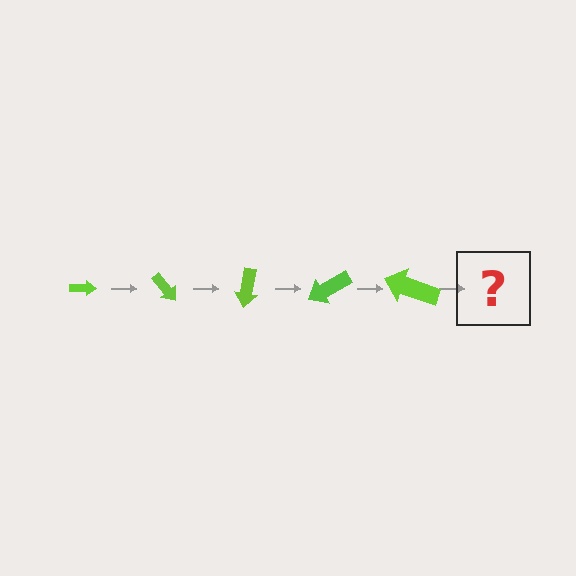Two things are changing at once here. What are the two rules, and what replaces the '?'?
The two rules are that the arrow grows larger each step and it rotates 50 degrees each step. The '?' should be an arrow, larger than the previous one and rotated 250 degrees from the start.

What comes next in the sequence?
The next element should be an arrow, larger than the previous one and rotated 250 degrees from the start.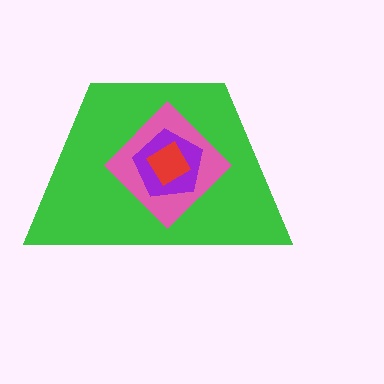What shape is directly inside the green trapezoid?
The pink diamond.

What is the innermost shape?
The red diamond.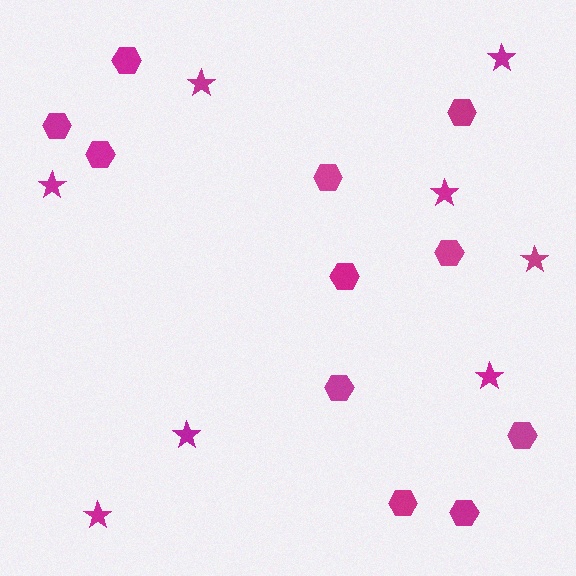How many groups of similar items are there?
There are 2 groups: one group of stars (8) and one group of hexagons (11).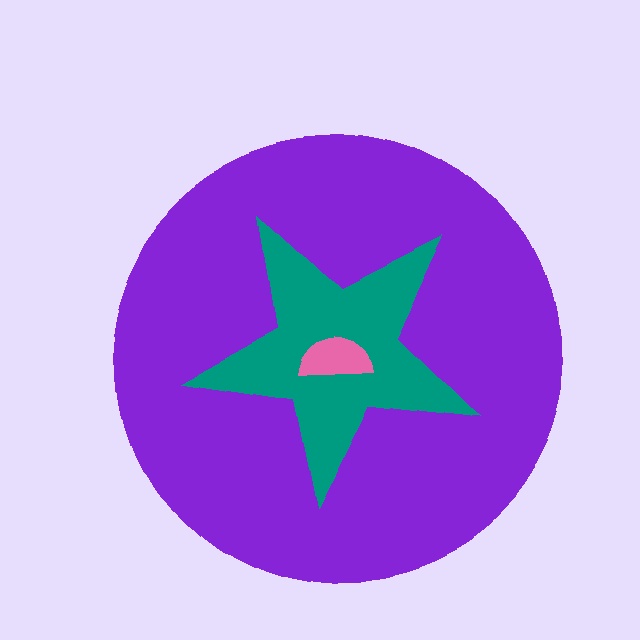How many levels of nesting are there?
3.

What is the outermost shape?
The purple circle.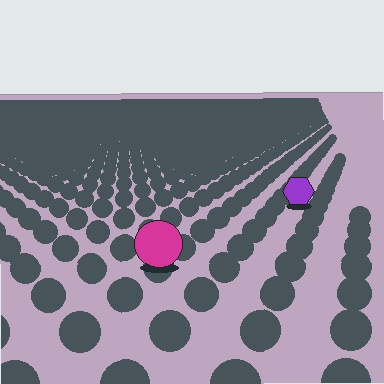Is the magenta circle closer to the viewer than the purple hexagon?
Yes. The magenta circle is closer — you can tell from the texture gradient: the ground texture is coarser near it.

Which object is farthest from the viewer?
The purple hexagon is farthest from the viewer. It appears smaller and the ground texture around it is denser.